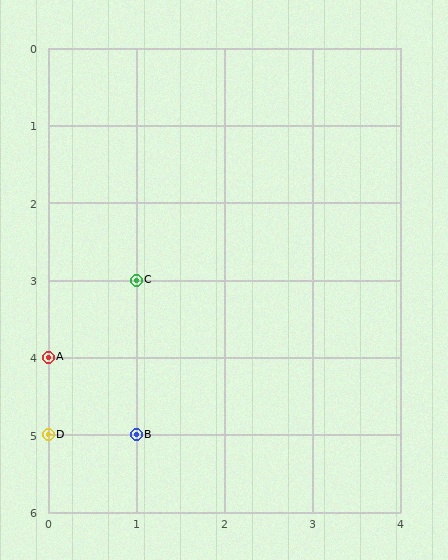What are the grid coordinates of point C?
Point C is at grid coordinates (1, 3).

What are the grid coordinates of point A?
Point A is at grid coordinates (0, 4).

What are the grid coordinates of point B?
Point B is at grid coordinates (1, 5).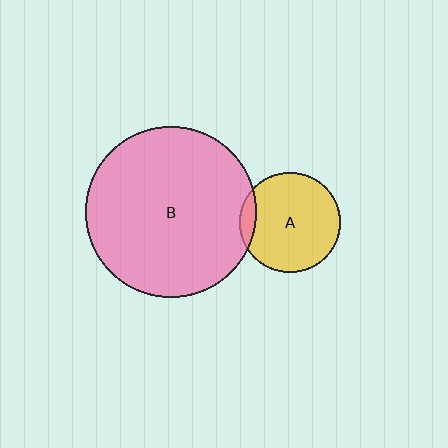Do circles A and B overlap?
Yes.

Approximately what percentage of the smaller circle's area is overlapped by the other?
Approximately 10%.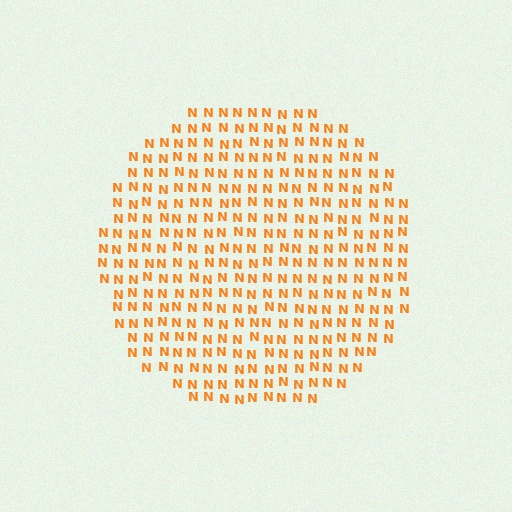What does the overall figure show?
The overall figure shows a circle.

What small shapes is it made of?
It is made of small letter N's.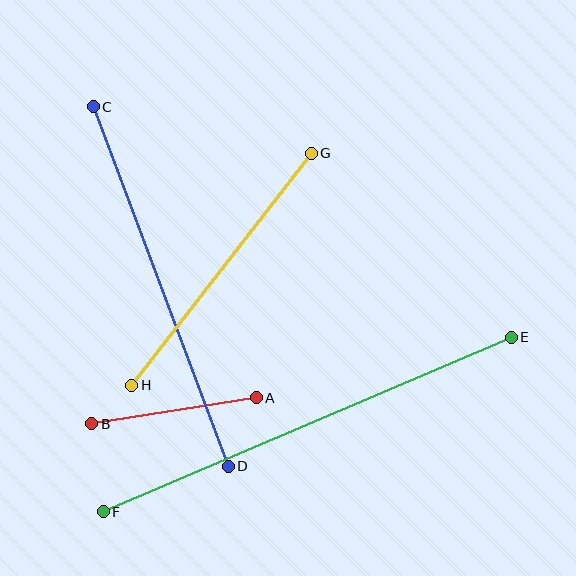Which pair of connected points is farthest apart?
Points E and F are farthest apart.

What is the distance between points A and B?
The distance is approximately 166 pixels.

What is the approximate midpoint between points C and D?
The midpoint is at approximately (161, 286) pixels.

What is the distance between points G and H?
The distance is approximately 293 pixels.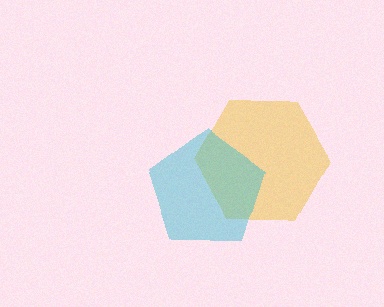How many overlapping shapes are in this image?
There are 2 overlapping shapes in the image.